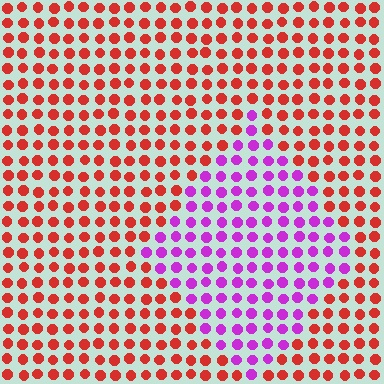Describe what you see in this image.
The image is filled with small red elements in a uniform arrangement. A diamond-shaped region is visible where the elements are tinted to a slightly different hue, forming a subtle color boundary.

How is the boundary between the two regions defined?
The boundary is defined purely by a slight shift in hue (about 66 degrees). Spacing, size, and orientation are identical on both sides.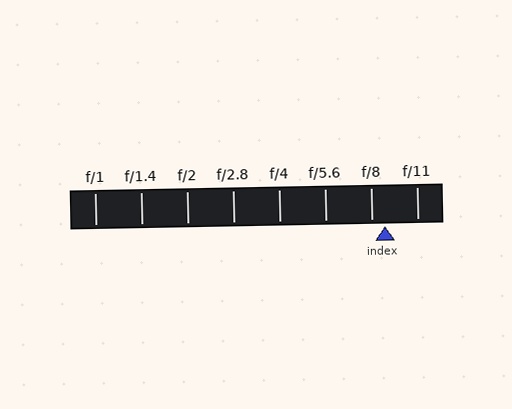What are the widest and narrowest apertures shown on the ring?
The widest aperture shown is f/1 and the narrowest is f/11.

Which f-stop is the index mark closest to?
The index mark is closest to f/8.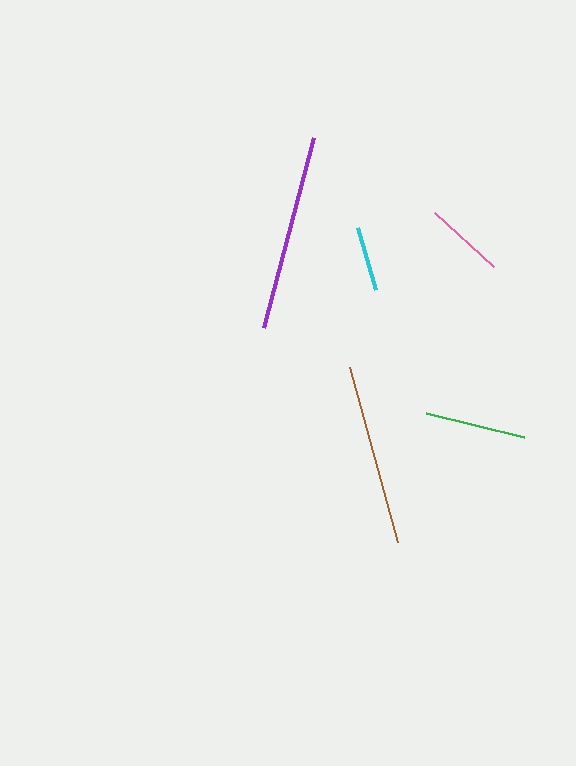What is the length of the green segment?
The green segment is approximately 101 pixels long.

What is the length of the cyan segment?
The cyan segment is approximately 64 pixels long.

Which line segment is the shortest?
The cyan line is the shortest at approximately 64 pixels.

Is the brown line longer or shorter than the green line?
The brown line is longer than the green line.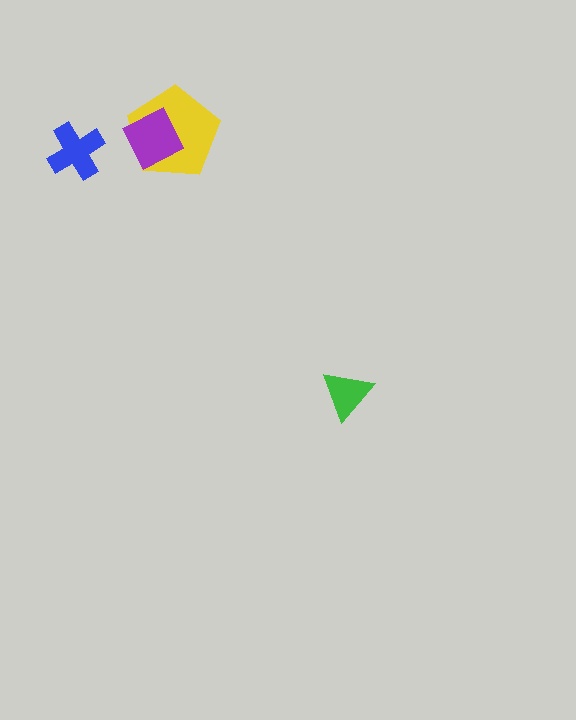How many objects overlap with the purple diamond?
1 object overlaps with the purple diamond.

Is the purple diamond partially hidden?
No, no other shape covers it.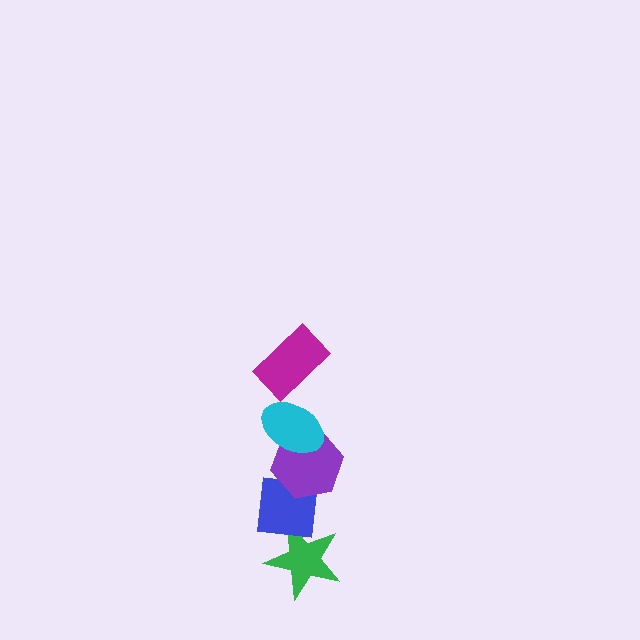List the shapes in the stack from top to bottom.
From top to bottom: the magenta rectangle, the cyan ellipse, the purple hexagon, the blue square, the green star.